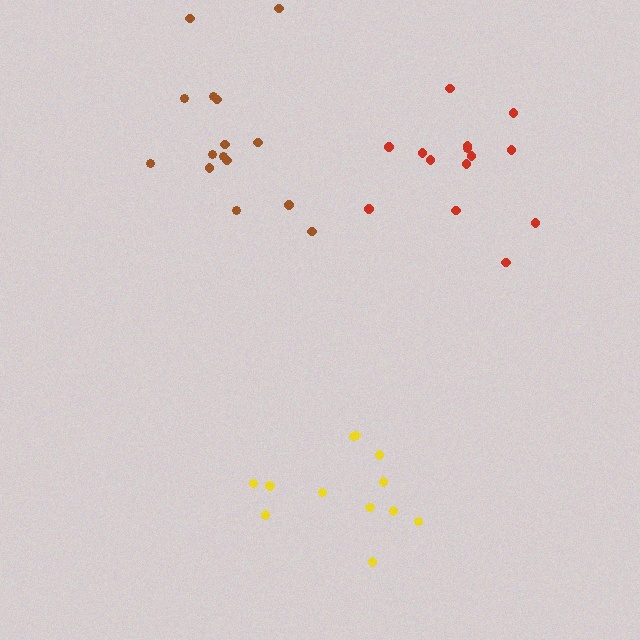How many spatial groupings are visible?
There are 3 spatial groupings.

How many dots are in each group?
Group 1: 12 dots, Group 2: 15 dots, Group 3: 14 dots (41 total).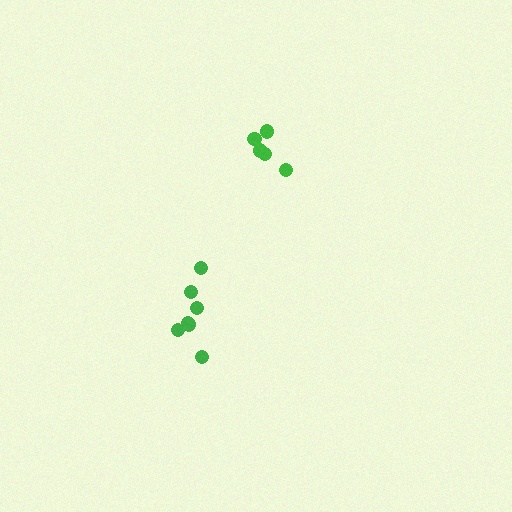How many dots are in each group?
Group 1: 7 dots, Group 2: 5 dots (12 total).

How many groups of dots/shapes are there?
There are 2 groups.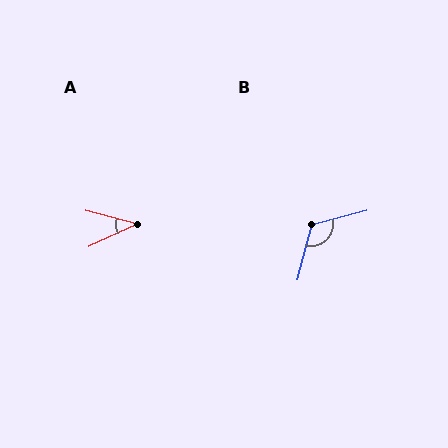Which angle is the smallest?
A, at approximately 40 degrees.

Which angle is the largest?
B, at approximately 119 degrees.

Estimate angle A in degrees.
Approximately 40 degrees.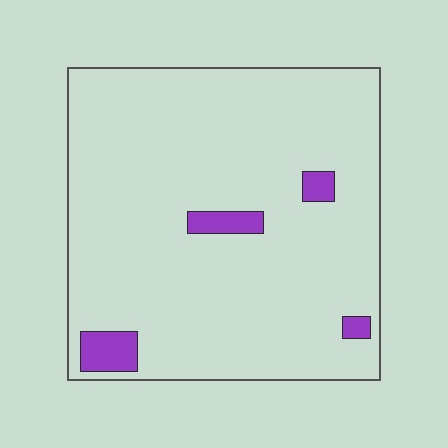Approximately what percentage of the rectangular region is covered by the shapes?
Approximately 5%.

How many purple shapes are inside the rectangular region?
4.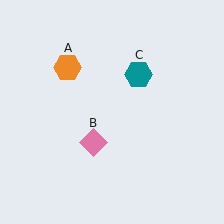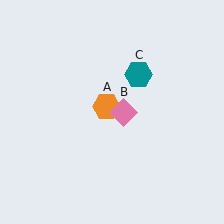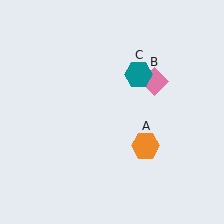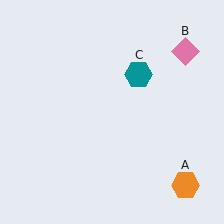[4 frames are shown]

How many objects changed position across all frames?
2 objects changed position: orange hexagon (object A), pink diamond (object B).